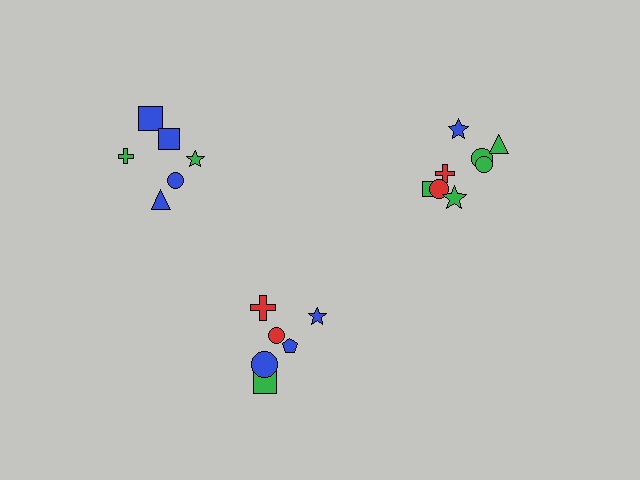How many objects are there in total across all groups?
There are 20 objects.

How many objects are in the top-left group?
There are 6 objects.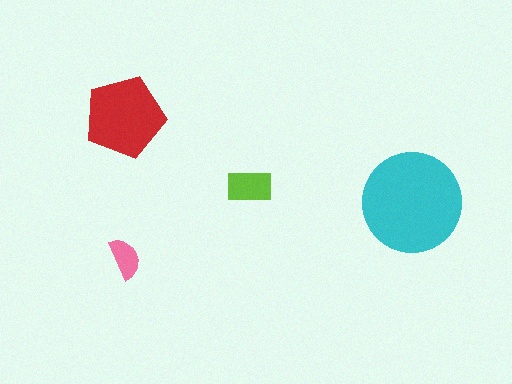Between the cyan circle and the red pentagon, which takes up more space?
The cyan circle.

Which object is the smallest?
The pink semicircle.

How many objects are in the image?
There are 4 objects in the image.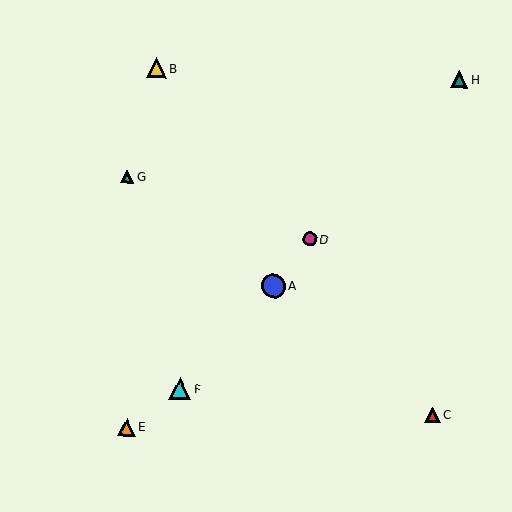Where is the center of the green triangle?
The center of the green triangle is at (127, 177).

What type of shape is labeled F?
Shape F is a cyan triangle.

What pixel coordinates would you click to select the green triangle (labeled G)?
Click at (127, 177) to select the green triangle G.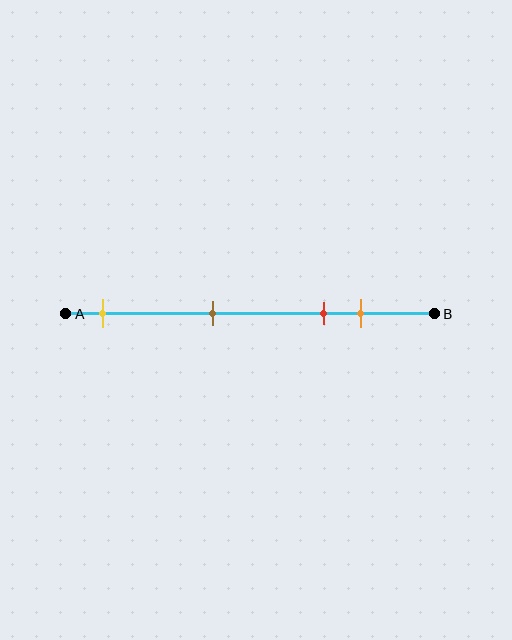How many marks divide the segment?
There are 4 marks dividing the segment.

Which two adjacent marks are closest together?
The red and orange marks are the closest adjacent pair.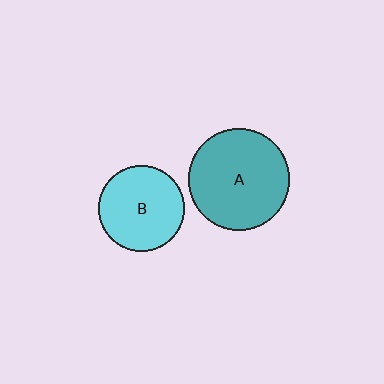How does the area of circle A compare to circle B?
Approximately 1.4 times.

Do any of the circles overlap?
No, none of the circles overlap.